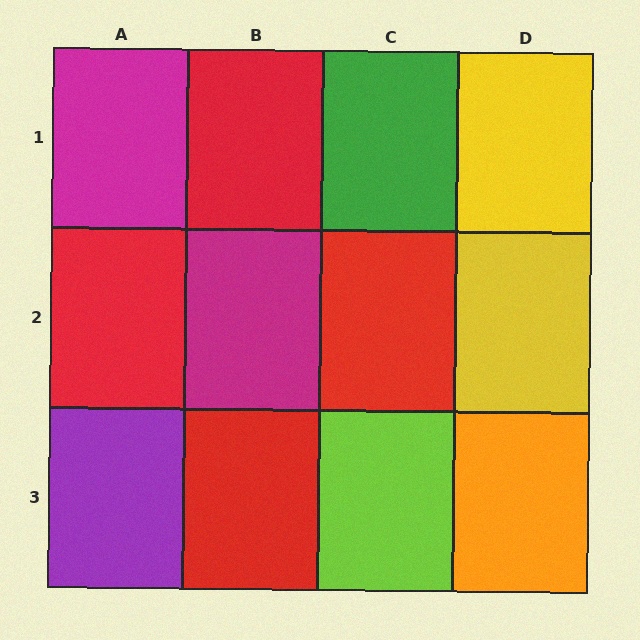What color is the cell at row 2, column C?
Red.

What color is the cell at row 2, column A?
Red.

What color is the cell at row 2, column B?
Magenta.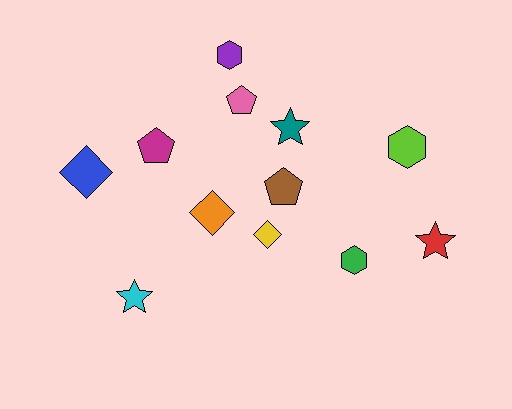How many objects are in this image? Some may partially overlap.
There are 12 objects.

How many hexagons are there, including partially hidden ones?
There are 3 hexagons.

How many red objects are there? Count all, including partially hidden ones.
There is 1 red object.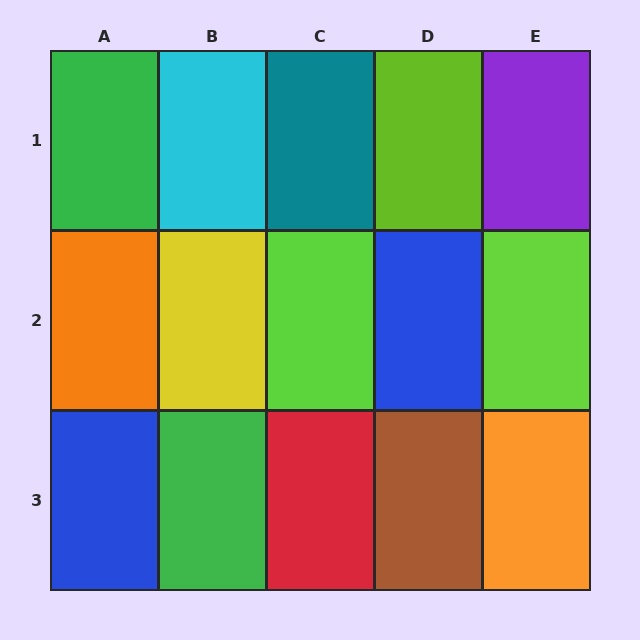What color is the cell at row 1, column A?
Green.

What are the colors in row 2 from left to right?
Orange, yellow, lime, blue, lime.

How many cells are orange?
2 cells are orange.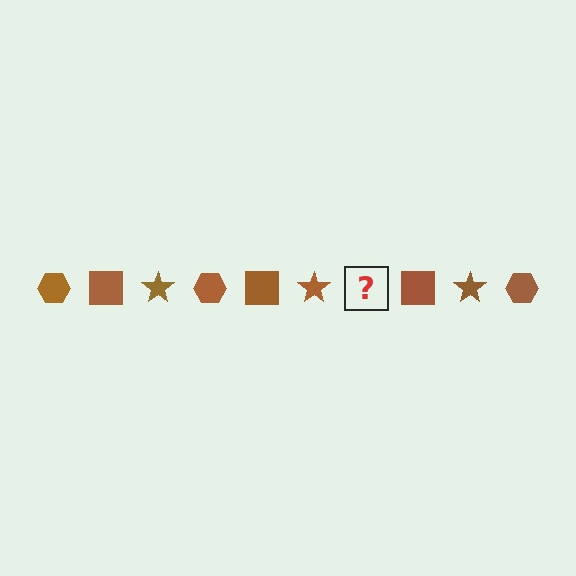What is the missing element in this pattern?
The missing element is a brown hexagon.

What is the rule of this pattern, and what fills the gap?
The rule is that the pattern cycles through hexagon, square, star shapes in brown. The gap should be filled with a brown hexagon.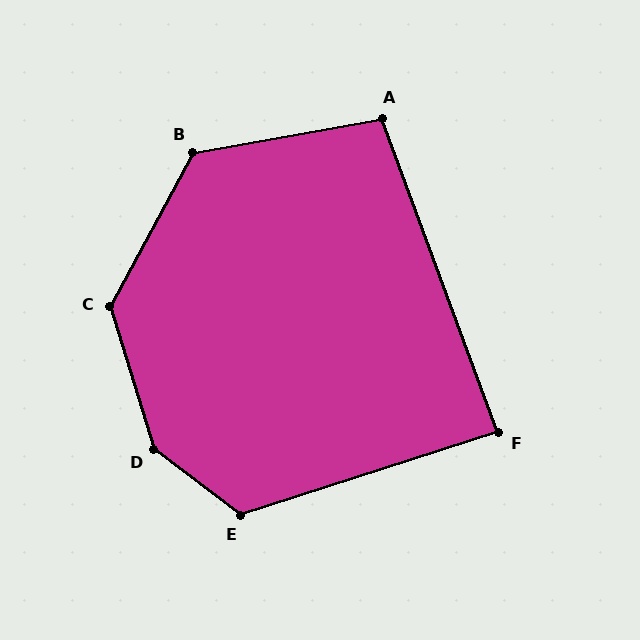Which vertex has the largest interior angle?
D, at approximately 144 degrees.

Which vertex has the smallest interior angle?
F, at approximately 88 degrees.